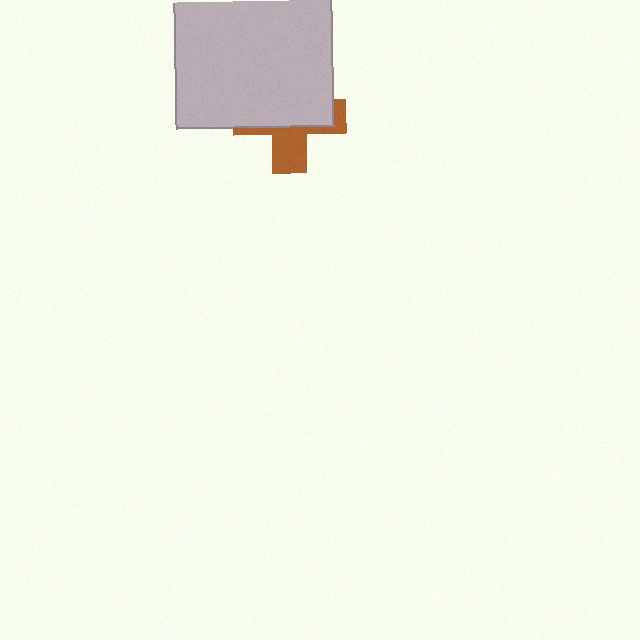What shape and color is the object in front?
The object in front is a light gray square.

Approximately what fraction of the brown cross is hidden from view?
Roughly 64% of the brown cross is hidden behind the light gray square.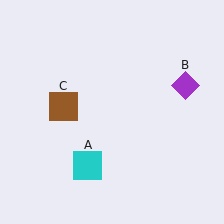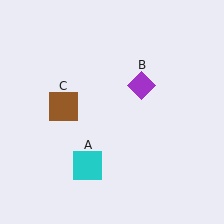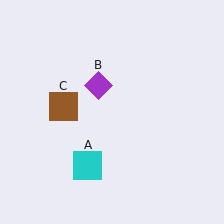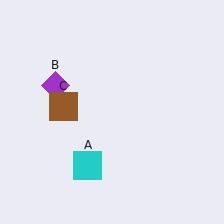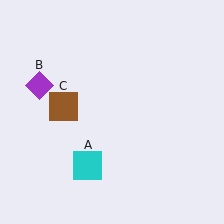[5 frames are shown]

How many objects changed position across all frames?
1 object changed position: purple diamond (object B).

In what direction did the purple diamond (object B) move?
The purple diamond (object B) moved left.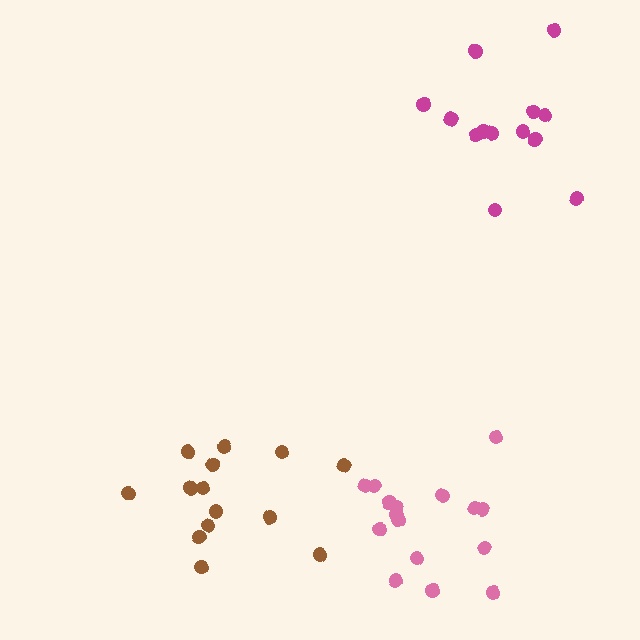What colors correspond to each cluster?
The clusters are colored: brown, pink, magenta.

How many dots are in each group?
Group 1: 14 dots, Group 2: 16 dots, Group 3: 13 dots (43 total).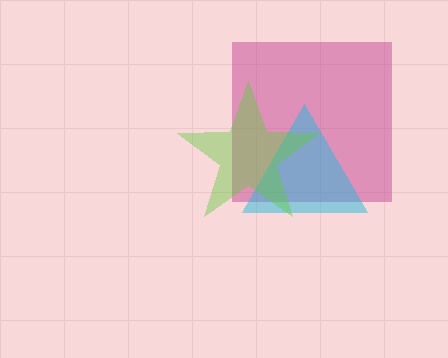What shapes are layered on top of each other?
The layered shapes are: a magenta square, a cyan triangle, a lime star.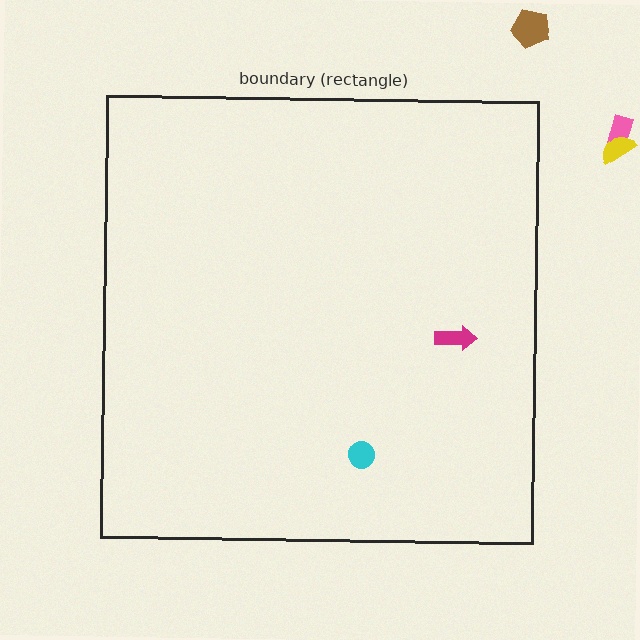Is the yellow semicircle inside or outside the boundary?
Outside.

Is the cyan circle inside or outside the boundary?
Inside.